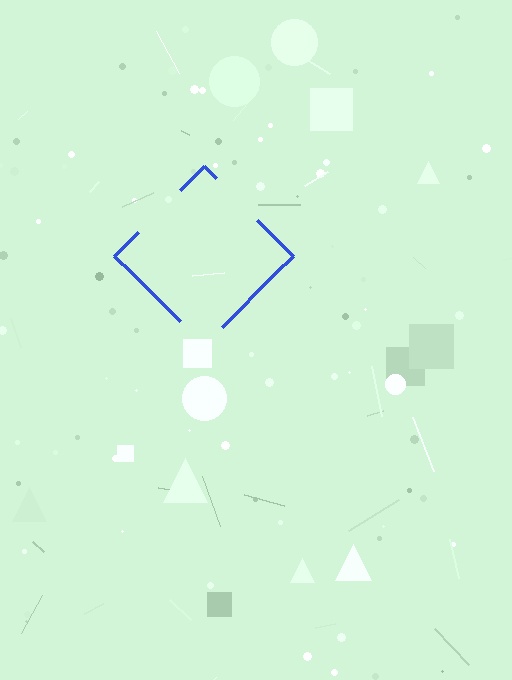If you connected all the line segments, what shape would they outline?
They would outline a diamond.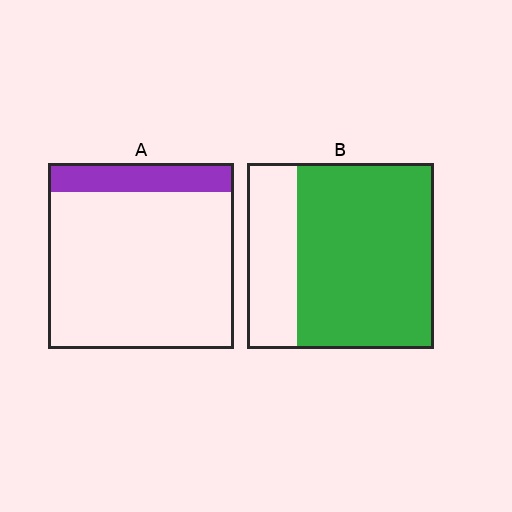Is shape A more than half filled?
No.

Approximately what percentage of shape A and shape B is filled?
A is approximately 15% and B is approximately 75%.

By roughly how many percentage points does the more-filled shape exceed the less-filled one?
By roughly 60 percentage points (B over A).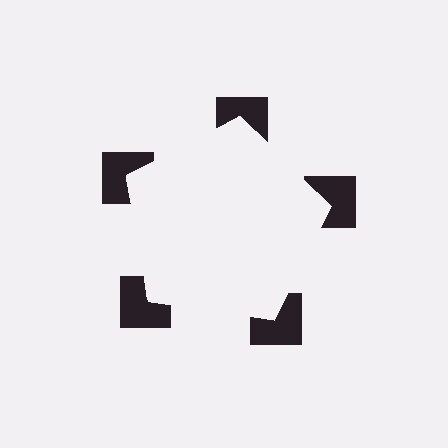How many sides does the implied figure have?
5 sides.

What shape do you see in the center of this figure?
An illusory pentagon — its edges are inferred from the aligned wedge cuts in the notched squares, not physically drawn.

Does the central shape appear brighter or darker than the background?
It typically appears slightly brighter than the background, even though no actual brightness change is drawn.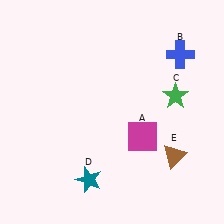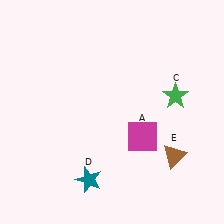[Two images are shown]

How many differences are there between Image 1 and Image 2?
There is 1 difference between the two images.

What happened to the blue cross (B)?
The blue cross (B) was removed in Image 2. It was in the top-right area of Image 1.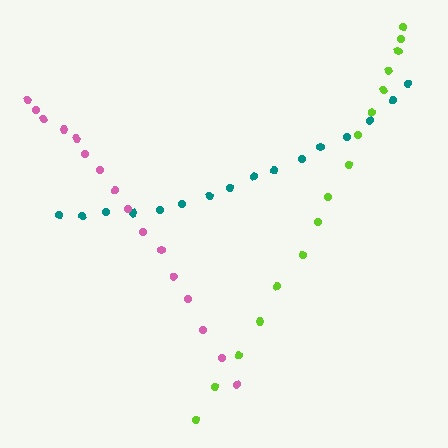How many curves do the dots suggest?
There are 3 distinct paths.